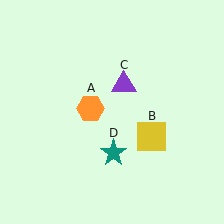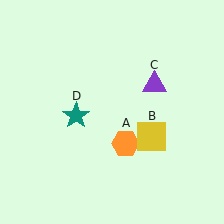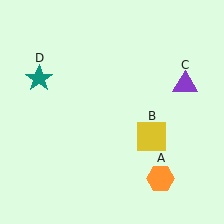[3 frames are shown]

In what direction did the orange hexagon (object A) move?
The orange hexagon (object A) moved down and to the right.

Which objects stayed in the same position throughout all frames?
Yellow square (object B) remained stationary.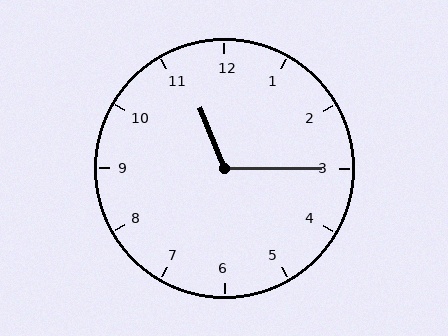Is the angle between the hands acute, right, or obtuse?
It is obtuse.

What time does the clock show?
11:15.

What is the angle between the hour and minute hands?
Approximately 112 degrees.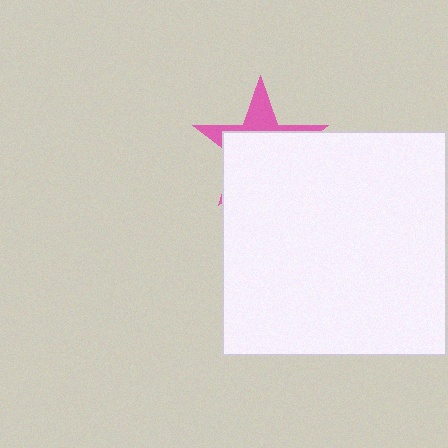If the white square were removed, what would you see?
You would see the complete pink star.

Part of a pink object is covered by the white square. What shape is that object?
It is a star.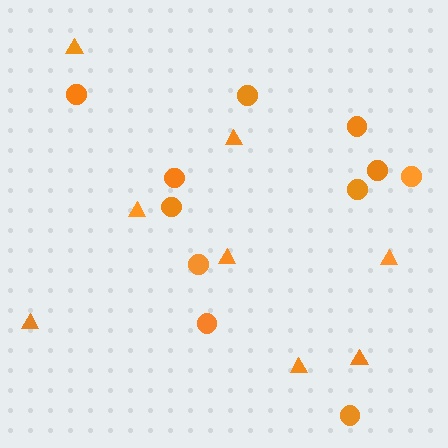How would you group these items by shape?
There are 2 groups: one group of circles (11) and one group of triangles (8).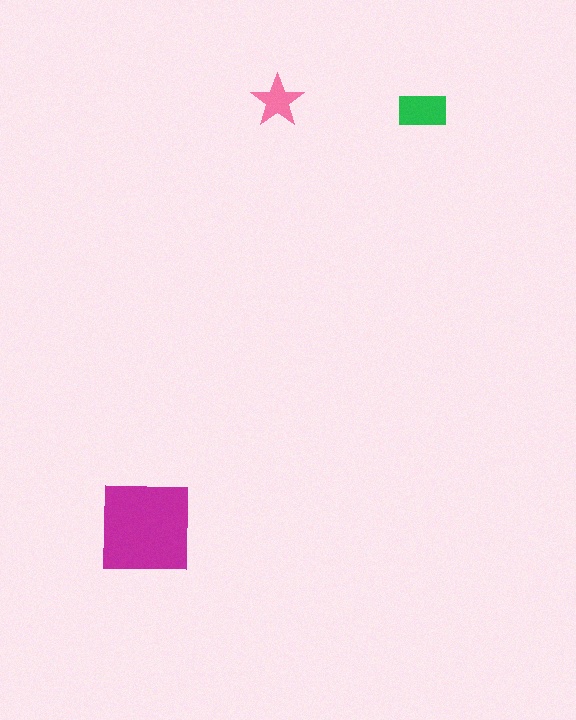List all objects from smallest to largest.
The pink star, the green rectangle, the magenta square.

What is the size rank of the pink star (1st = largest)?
3rd.